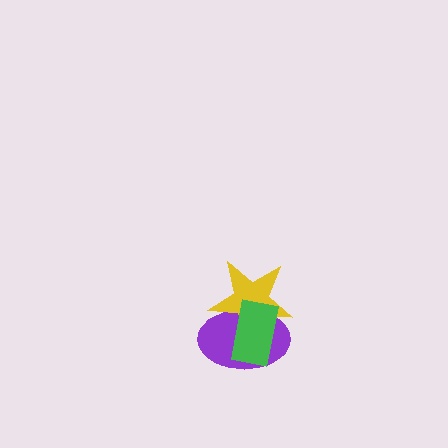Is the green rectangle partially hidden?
No, no other shape covers it.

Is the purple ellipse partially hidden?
Yes, it is partially covered by another shape.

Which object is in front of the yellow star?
The green rectangle is in front of the yellow star.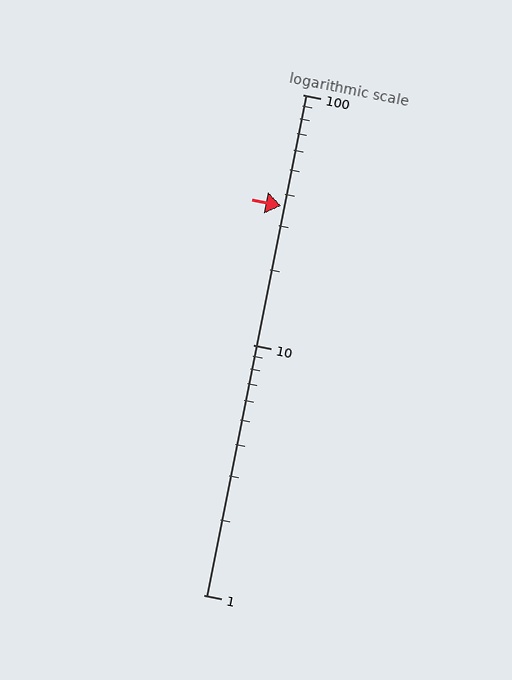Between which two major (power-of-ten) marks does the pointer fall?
The pointer is between 10 and 100.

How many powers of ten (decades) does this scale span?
The scale spans 2 decades, from 1 to 100.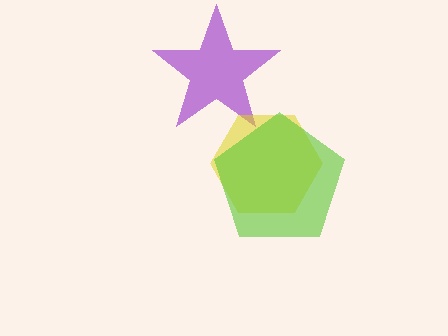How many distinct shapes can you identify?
There are 3 distinct shapes: a purple star, a yellow hexagon, a lime pentagon.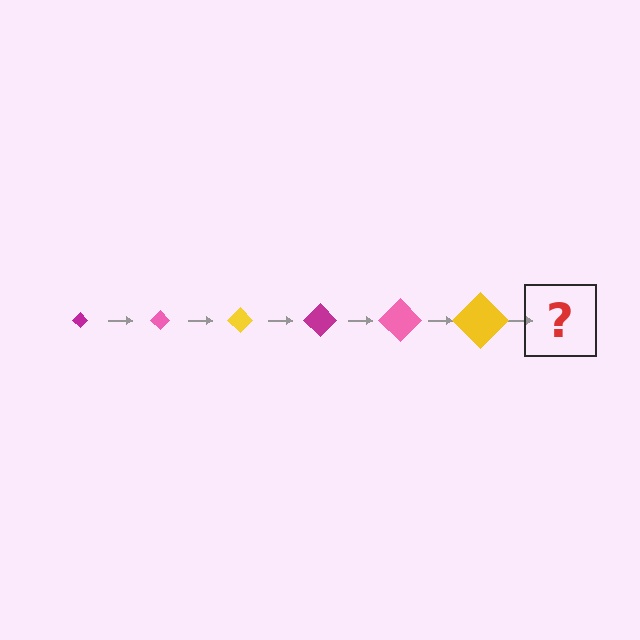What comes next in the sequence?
The next element should be a magenta diamond, larger than the previous one.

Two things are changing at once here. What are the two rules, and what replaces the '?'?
The two rules are that the diamond grows larger each step and the color cycles through magenta, pink, and yellow. The '?' should be a magenta diamond, larger than the previous one.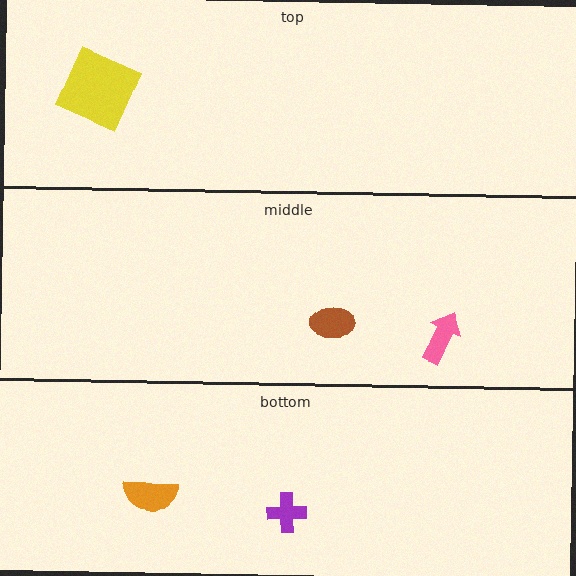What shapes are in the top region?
The yellow square.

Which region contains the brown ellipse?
The middle region.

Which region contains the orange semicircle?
The bottom region.